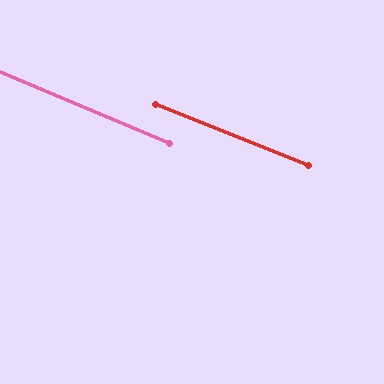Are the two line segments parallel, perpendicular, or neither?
Parallel — their directions differ by only 0.9°.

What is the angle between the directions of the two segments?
Approximately 1 degree.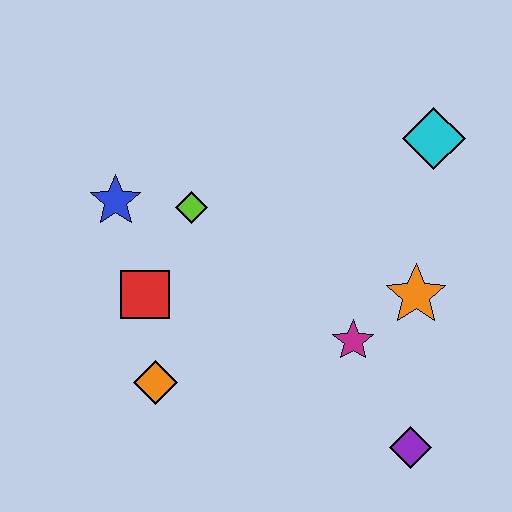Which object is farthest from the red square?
The cyan diamond is farthest from the red square.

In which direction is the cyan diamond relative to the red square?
The cyan diamond is to the right of the red square.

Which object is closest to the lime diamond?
The blue star is closest to the lime diamond.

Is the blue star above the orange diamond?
Yes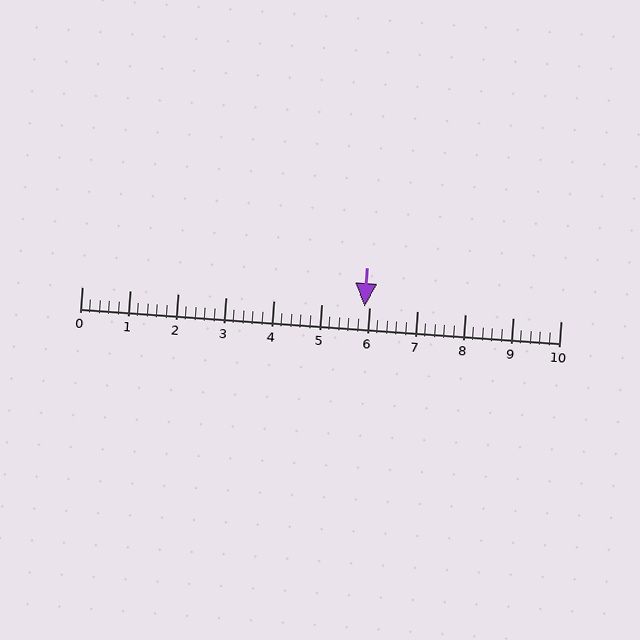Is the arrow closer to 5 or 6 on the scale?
The arrow is closer to 6.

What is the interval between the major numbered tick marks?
The major tick marks are spaced 1 units apart.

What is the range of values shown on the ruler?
The ruler shows values from 0 to 10.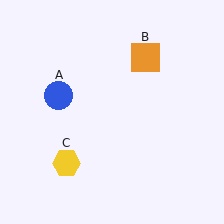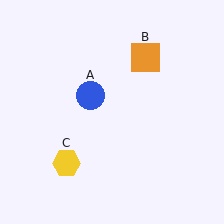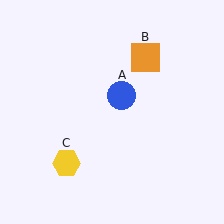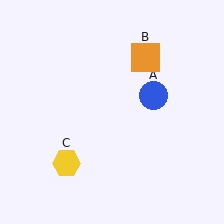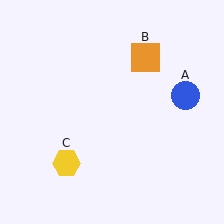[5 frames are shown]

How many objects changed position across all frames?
1 object changed position: blue circle (object A).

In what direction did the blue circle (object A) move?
The blue circle (object A) moved right.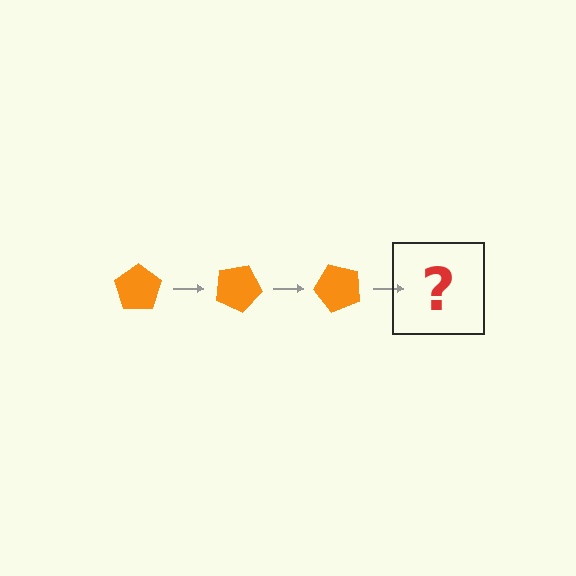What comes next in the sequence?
The next element should be an orange pentagon rotated 75 degrees.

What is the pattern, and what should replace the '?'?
The pattern is that the pentagon rotates 25 degrees each step. The '?' should be an orange pentagon rotated 75 degrees.